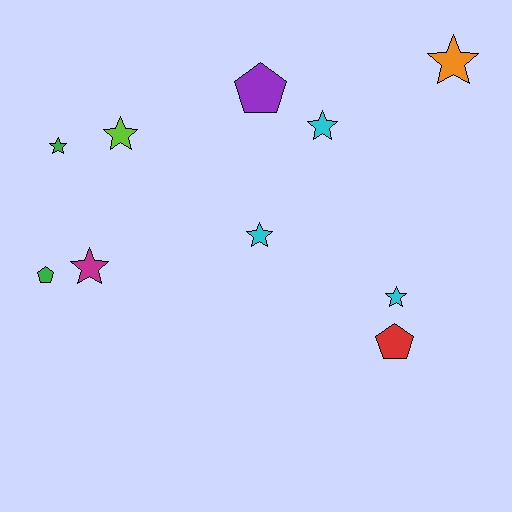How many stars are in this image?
There are 7 stars.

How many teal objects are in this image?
There are no teal objects.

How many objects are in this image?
There are 10 objects.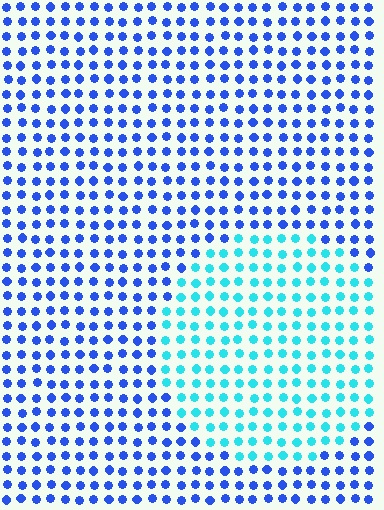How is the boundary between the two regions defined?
The boundary is defined purely by a slight shift in hue (about 45 degrees). Spacing, size, and orientation are identical on both sides.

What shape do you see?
I see a circle.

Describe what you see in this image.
The image is filled with small blue elements in a uniform arrangement. A circle-shaped region is visible where the elements are tinted to a slightly different hue, forming a subtle color boundary.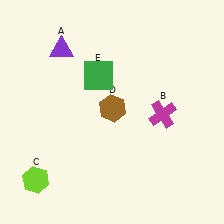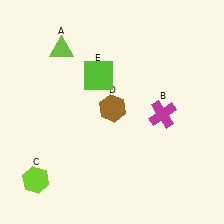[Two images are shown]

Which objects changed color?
A changed from purple to lime. E changed from green to lime.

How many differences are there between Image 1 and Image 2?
There are 2 differences between the two images.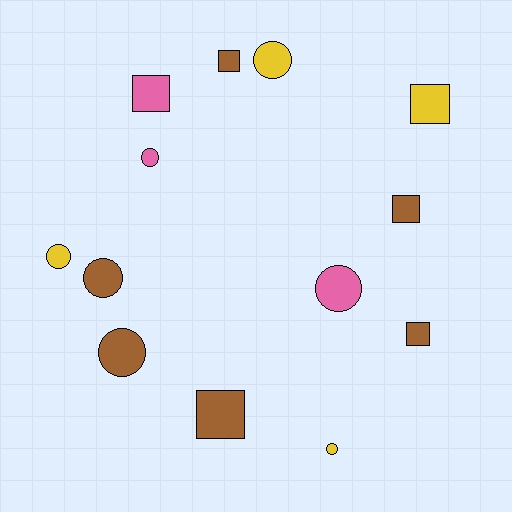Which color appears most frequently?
Brown, with 6 objects.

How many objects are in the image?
There are 13 objects.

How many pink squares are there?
There is 1 pink square.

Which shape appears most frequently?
Circle, with 7 objects.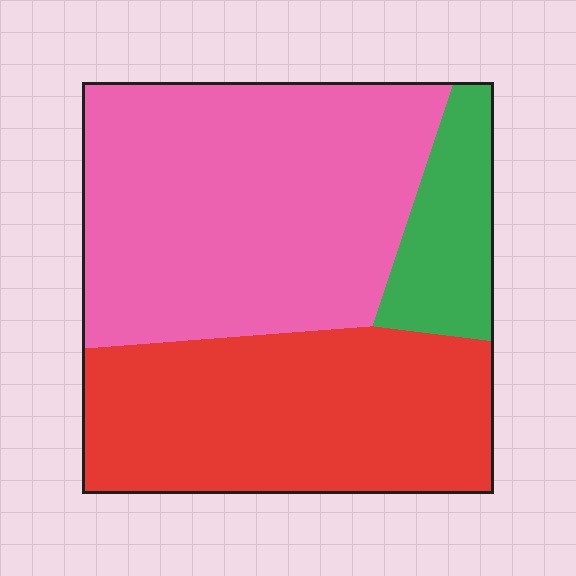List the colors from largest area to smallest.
From largest to smallest: pink, red, green.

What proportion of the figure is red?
Red covers around 40% of the figure.